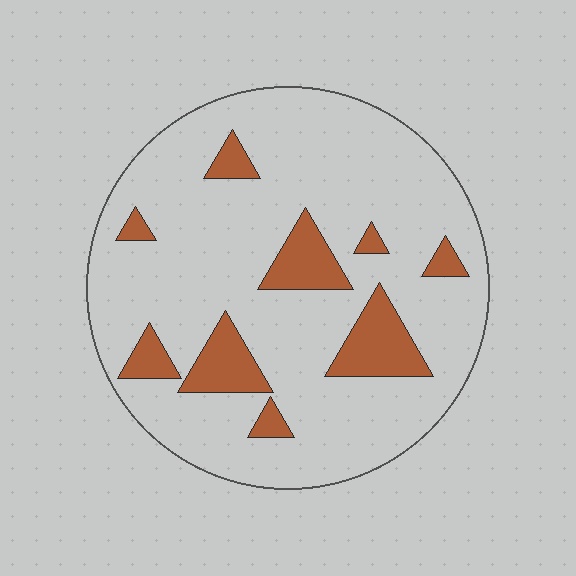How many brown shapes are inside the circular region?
9.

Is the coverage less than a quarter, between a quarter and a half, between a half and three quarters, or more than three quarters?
Less than a quarter.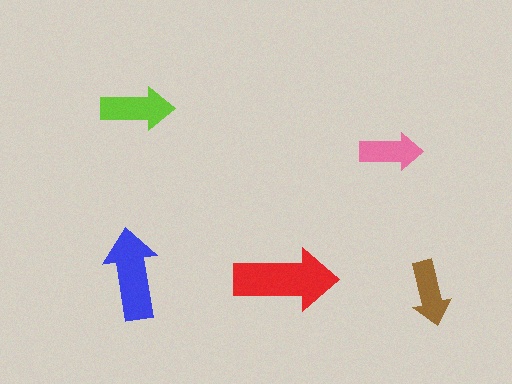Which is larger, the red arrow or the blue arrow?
The red one.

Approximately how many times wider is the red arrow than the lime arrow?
About 1.5 times wider.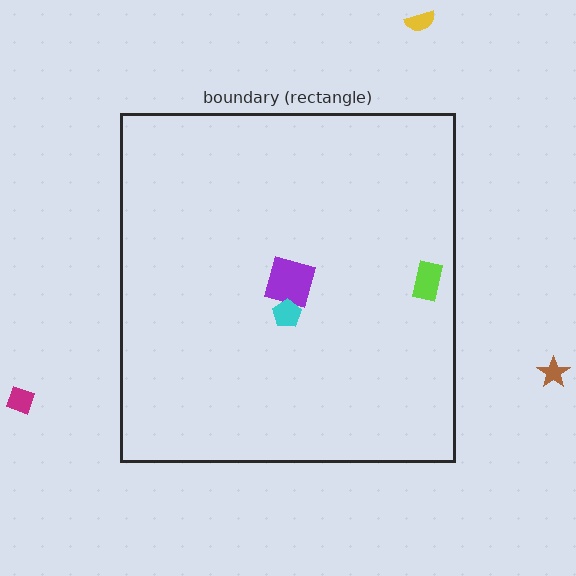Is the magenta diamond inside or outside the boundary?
Outside.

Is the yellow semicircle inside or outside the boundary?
Outside.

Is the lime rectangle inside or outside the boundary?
Inside.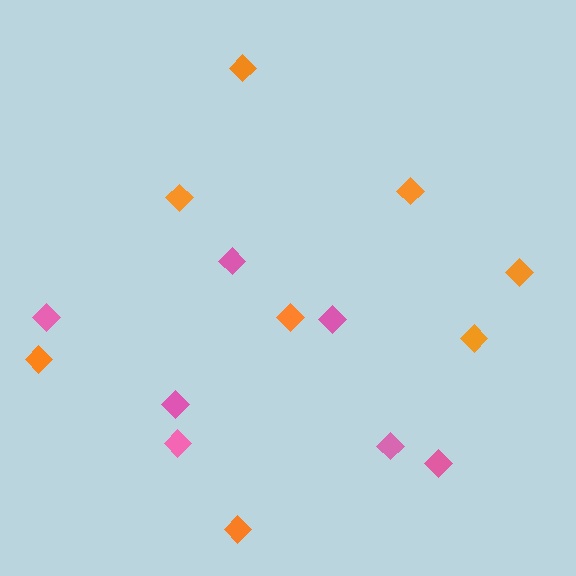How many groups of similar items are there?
There are 2 groups: one group of orange diamonds (8) and one group of pink diamonds (7).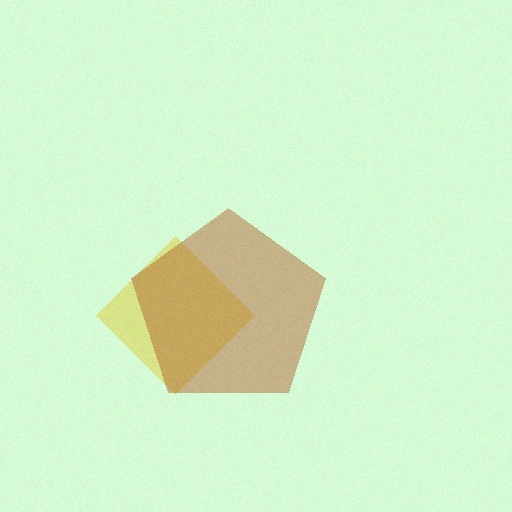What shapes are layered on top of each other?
The layered shapes are: a yellow diamond, a brown pentagon.